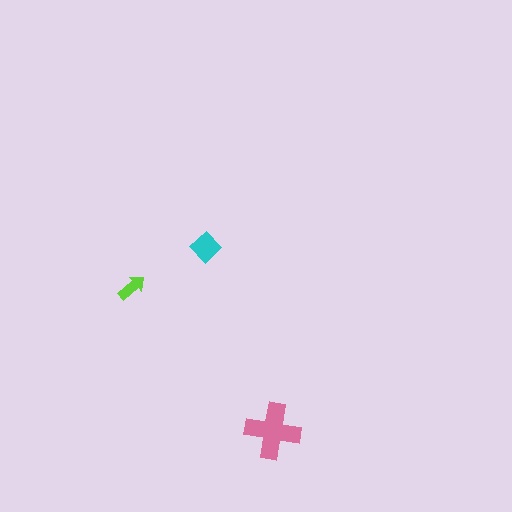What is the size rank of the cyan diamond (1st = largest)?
2nd.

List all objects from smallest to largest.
The lime arrow, the cyan diamond, the pink cross.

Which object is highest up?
The cyan diamond is topmost.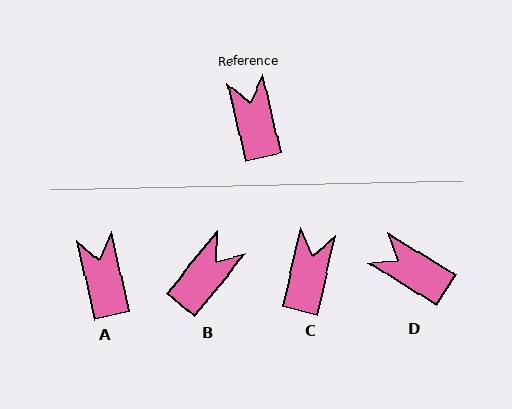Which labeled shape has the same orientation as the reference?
A.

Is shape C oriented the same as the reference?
No, it is off by about 26 degrees.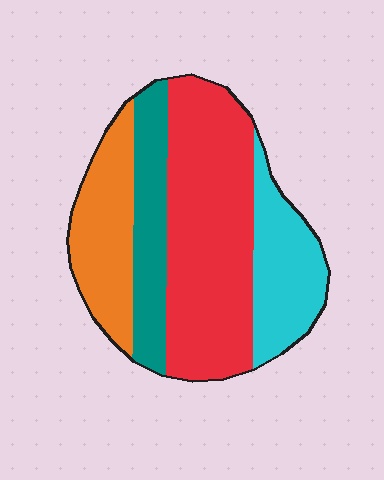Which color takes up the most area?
Red, at roughly 45%.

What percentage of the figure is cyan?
Cyan covers around 20% of the figure.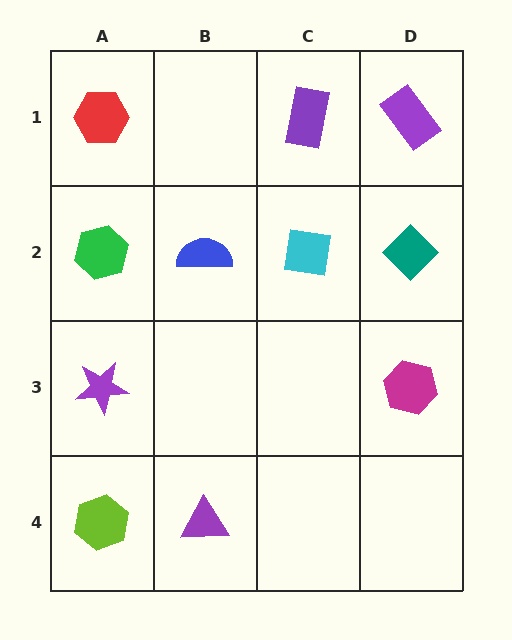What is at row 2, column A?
A green hexagon.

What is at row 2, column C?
A cyan square.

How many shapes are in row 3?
2 shapes.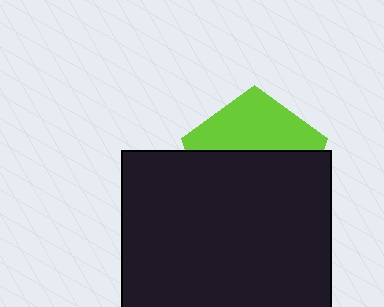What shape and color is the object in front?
The object in front is a black square.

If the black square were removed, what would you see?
You would see the complete lime pentagon.